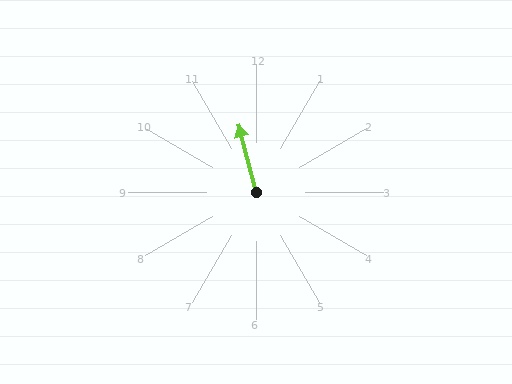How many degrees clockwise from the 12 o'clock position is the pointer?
Approximately 345 degrees.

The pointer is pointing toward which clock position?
Roughly 12 o'clock.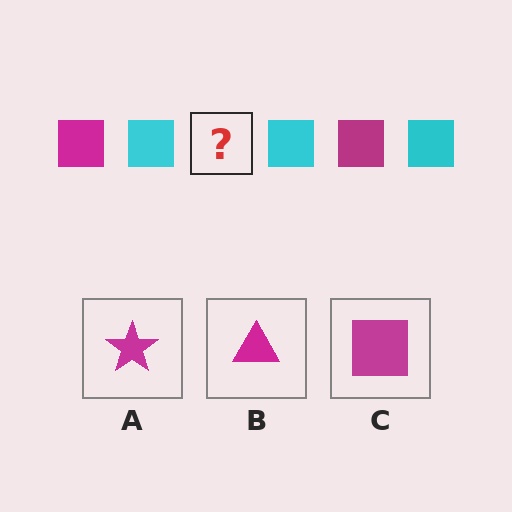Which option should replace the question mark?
Option C.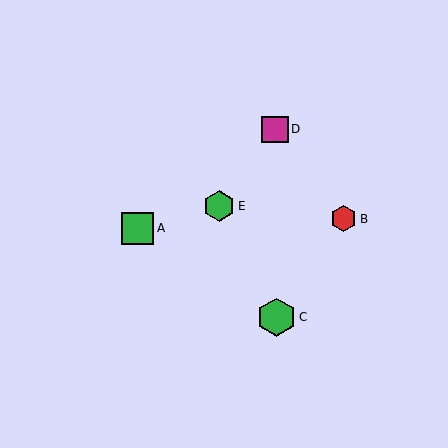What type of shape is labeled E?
Shape E is a green hexagon.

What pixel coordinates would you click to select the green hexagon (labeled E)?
Click at (219, 206) to select the green hexagon E.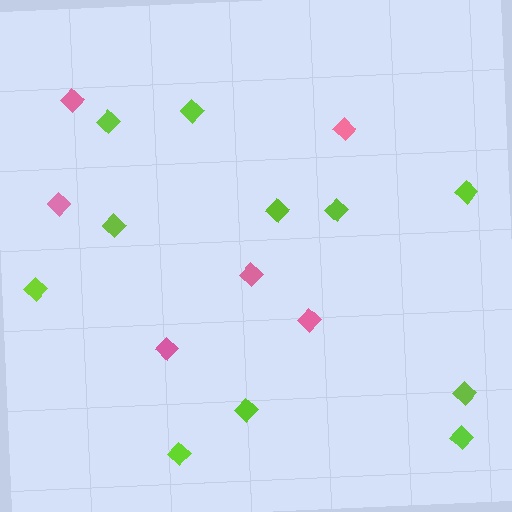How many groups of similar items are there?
There are 2 groups: one group of lime diamonds (11) and one group of pink diamonds (6).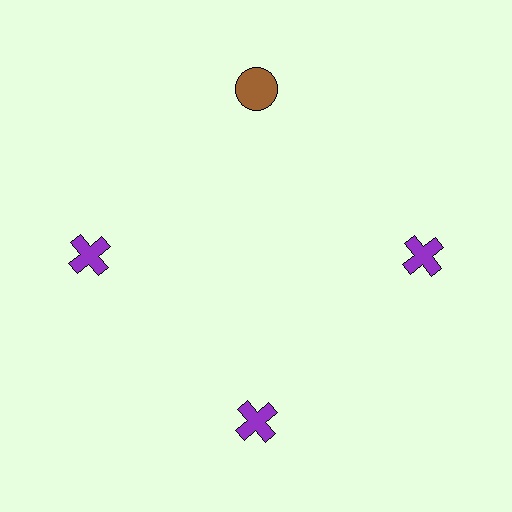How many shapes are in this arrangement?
There are 4 shapes arranged in a ring pattern.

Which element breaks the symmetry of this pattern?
The brown circle at roughly the 12 o'clock position breaks the symmetry. All other shapes are purple crosses.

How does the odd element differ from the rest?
It differs in both color (brown instead of purple) and shape (circle instead of cross).